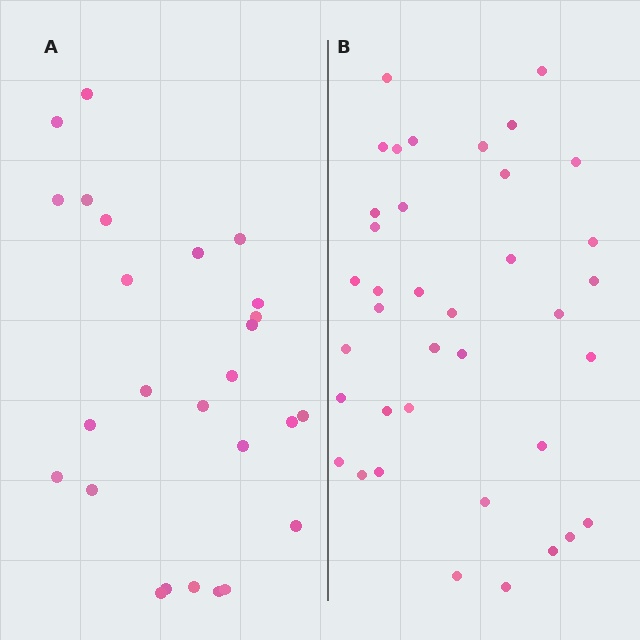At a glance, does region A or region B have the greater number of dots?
Region B (the right region) has more dots.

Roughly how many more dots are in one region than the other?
Region B has roughly 12 or so more dots than region A.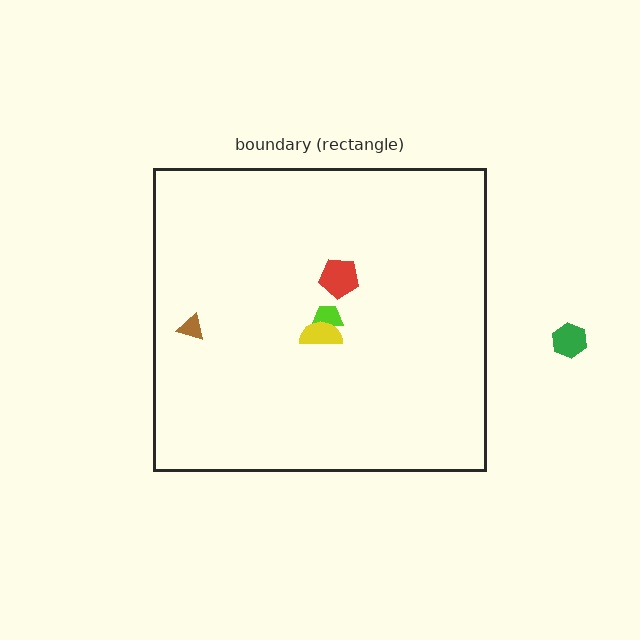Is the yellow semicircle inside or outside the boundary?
Inside.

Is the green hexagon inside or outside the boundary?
Outside.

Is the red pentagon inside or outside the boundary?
Inside.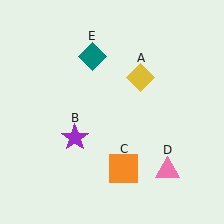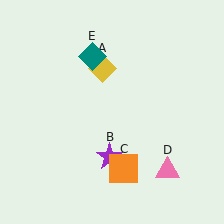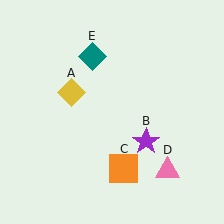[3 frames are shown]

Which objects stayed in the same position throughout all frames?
Orange square (object C) and pink triangle (object D) and teal diamond (object E) remained stationary.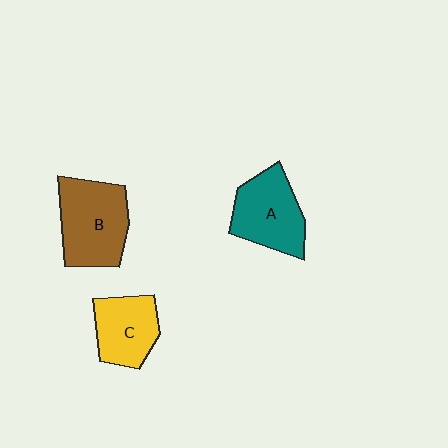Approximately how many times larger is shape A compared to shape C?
Approximately 1.2 times.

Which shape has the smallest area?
Shape C (yellow).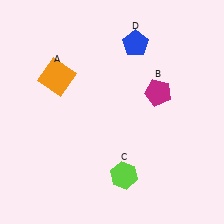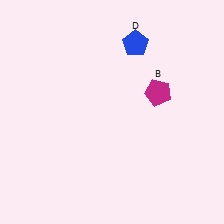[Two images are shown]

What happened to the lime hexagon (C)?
The lime hexagon (C) was removed in Image 2. It was in the bottom-right area of Image 1.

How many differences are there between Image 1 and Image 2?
There are 2 differences between the two images.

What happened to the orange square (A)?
The orange square (A) was removed in Image 2. It was in the top-left area of Image 1.